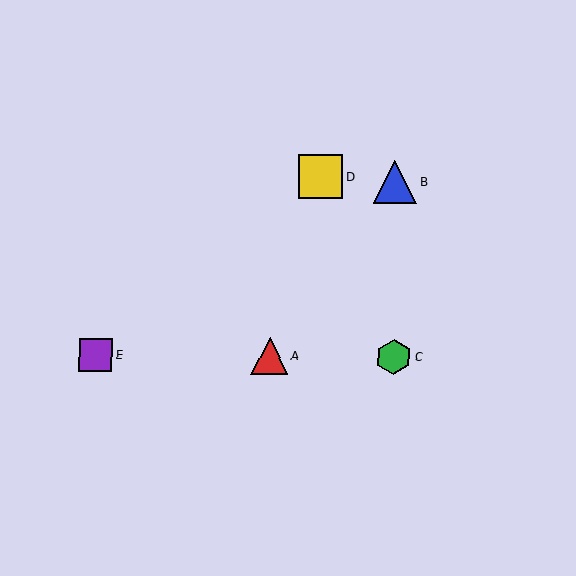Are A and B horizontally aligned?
No, A is at y≈356 and B is at y≈182.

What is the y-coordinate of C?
Object C is at y≈357.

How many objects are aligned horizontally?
3 objects (A, C, E) are aligned horizontally.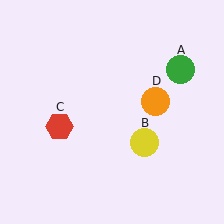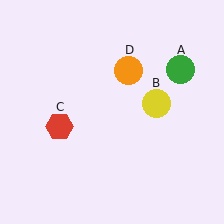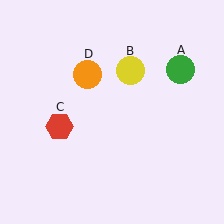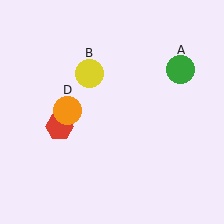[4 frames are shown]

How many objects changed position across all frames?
2 objects changed position: yellow circle (object B), orange circle (object D).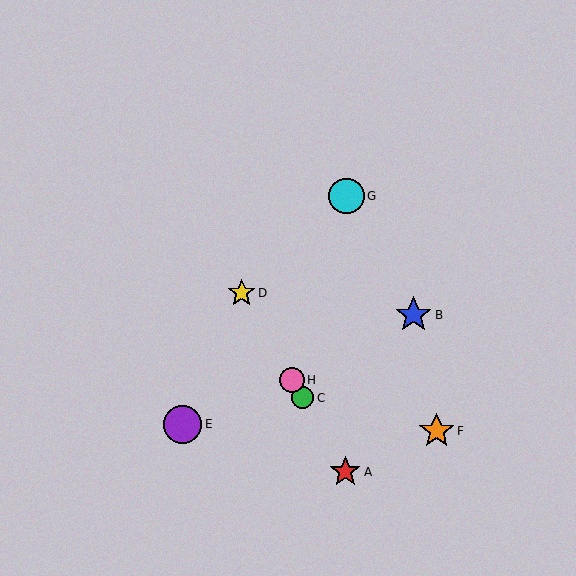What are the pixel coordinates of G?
Object G is at (347, 196).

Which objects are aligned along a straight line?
Objects A, C, D, H are aligned along a straight line.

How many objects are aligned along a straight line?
4 objects (A, C, D, H) are aligned along a straight line.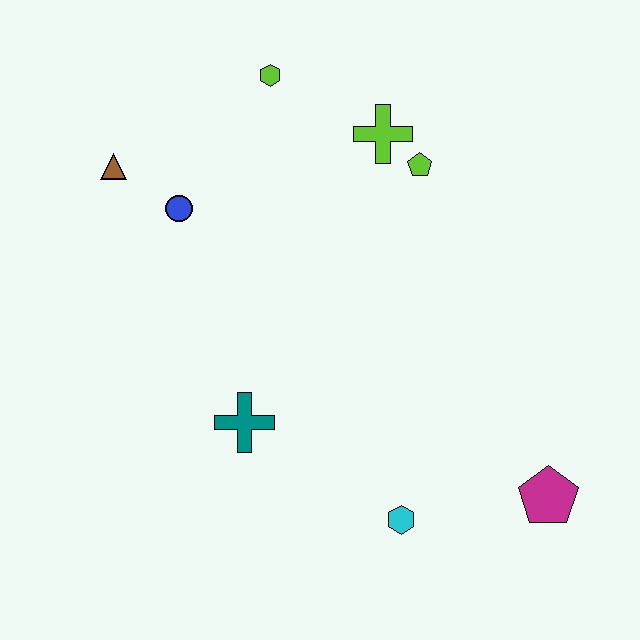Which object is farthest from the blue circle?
The magenta pentagon is farthest from the blue circle.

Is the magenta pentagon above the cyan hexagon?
Yes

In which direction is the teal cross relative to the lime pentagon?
The teal cross is below the lime pentagon.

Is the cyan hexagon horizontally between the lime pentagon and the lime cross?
Yes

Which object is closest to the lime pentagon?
The lime cross is closest to the lime pentagon.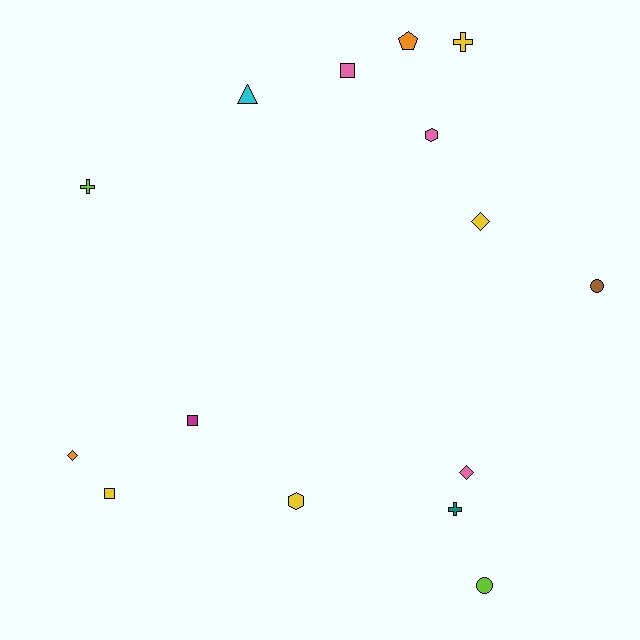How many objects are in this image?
There are 15 objects.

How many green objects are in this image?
There are no green objects.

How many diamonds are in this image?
There are 3 diamonds.